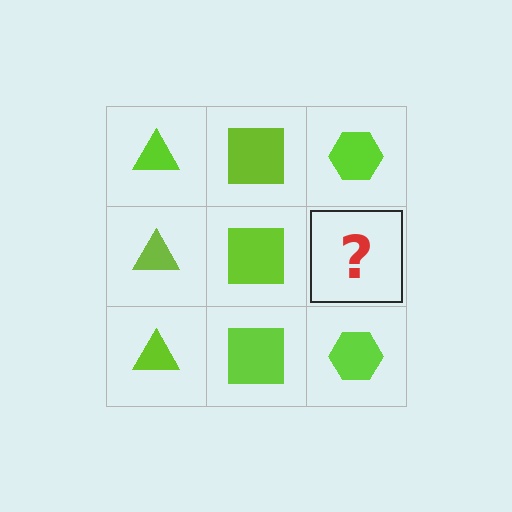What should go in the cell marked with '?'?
The missing cell should contain a lime hexagon.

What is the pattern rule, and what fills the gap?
The rule is that each column has a consistent shape. The gap should be filled with a lime hexagon.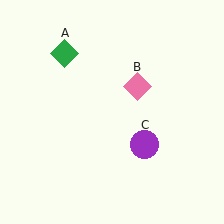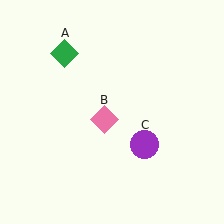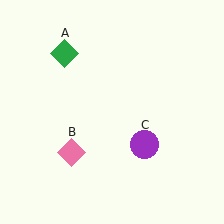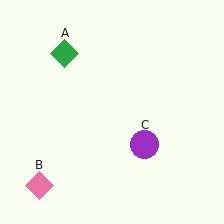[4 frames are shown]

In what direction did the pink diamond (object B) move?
The pink diamond (object B) moved down and to the left.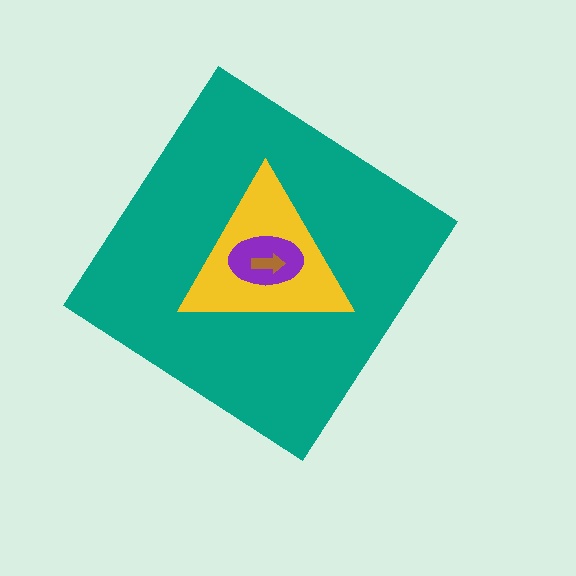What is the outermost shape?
The teal diamond.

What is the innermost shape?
The brown arrow.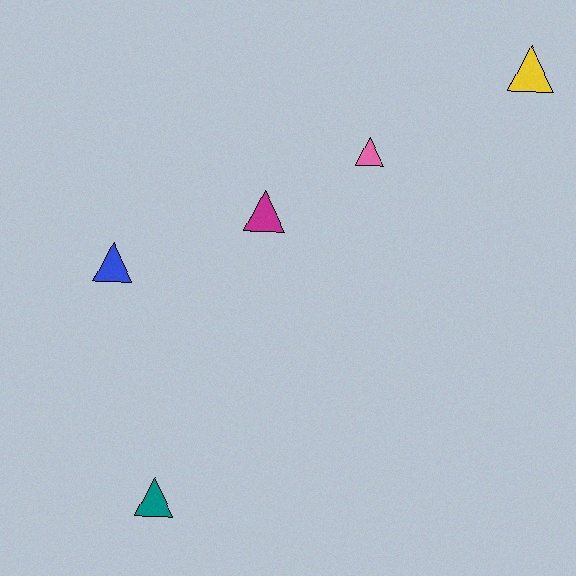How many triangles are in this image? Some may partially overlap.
There are 5 triangles.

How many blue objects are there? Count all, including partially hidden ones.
There is 1 blue object.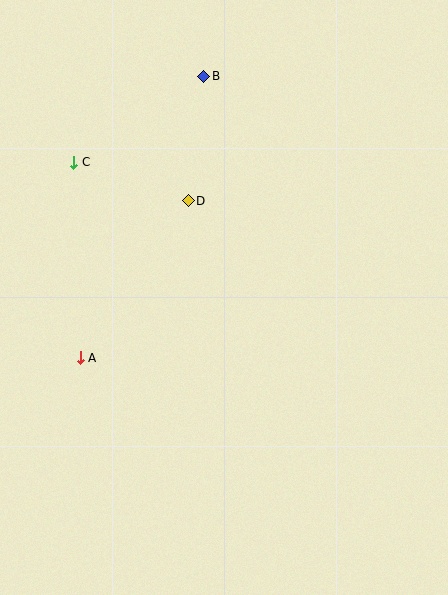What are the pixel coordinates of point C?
Point C is at (74, 162).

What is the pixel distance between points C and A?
The distance between C and A is 196 pixels.